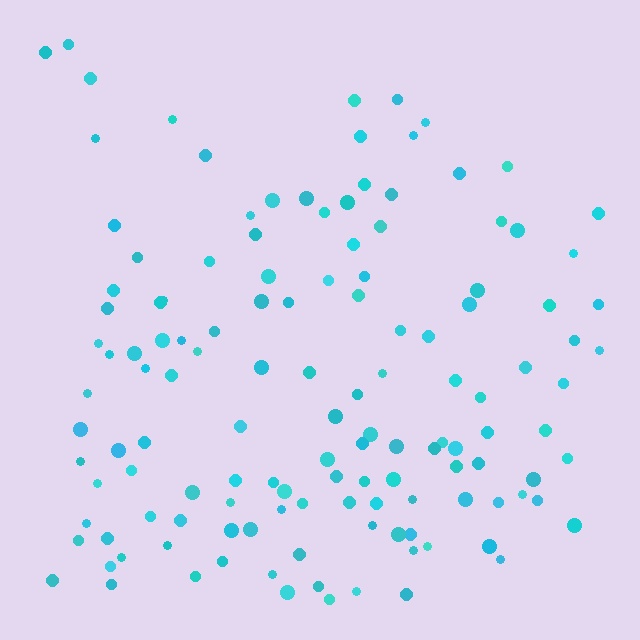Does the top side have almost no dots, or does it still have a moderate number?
Still a moderate number, just noticeably fewer than the bottom.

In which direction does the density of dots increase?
From top to bottom, with the bottom side densest.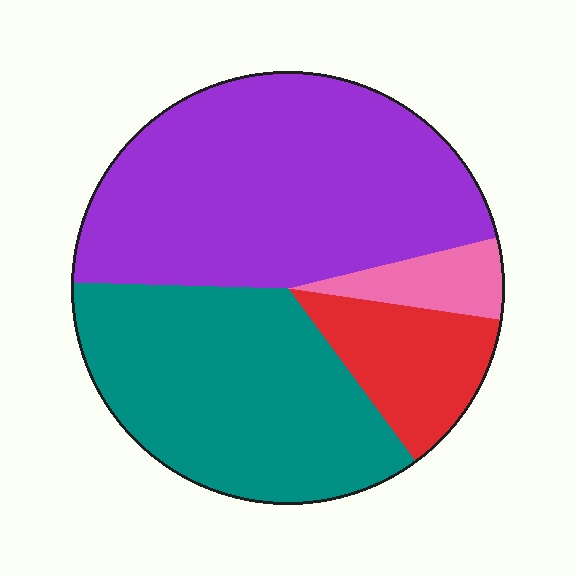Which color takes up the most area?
Purple, at roughly 45%.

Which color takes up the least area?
Pink, at roughly 5%.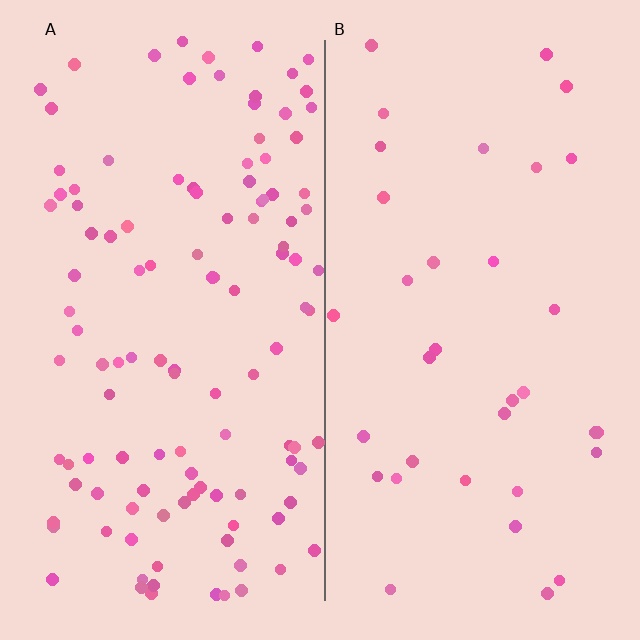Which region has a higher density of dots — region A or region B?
A (the left).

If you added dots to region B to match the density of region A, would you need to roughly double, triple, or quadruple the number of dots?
Approximately triple.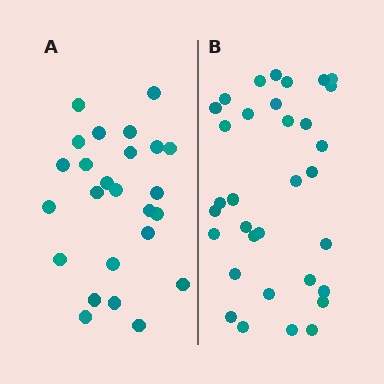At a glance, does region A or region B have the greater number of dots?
Region B (the right region) has more dots.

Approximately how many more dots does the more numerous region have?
Region B has roughly 8 or so more dots than region A.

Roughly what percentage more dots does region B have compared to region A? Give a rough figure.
About 30% more.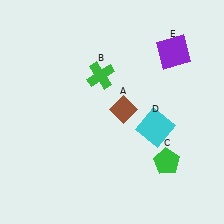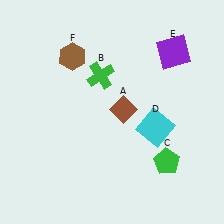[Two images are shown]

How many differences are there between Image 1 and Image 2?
There is 1 difference between the two images.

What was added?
A brown hexagon (F) was added in Image 2.